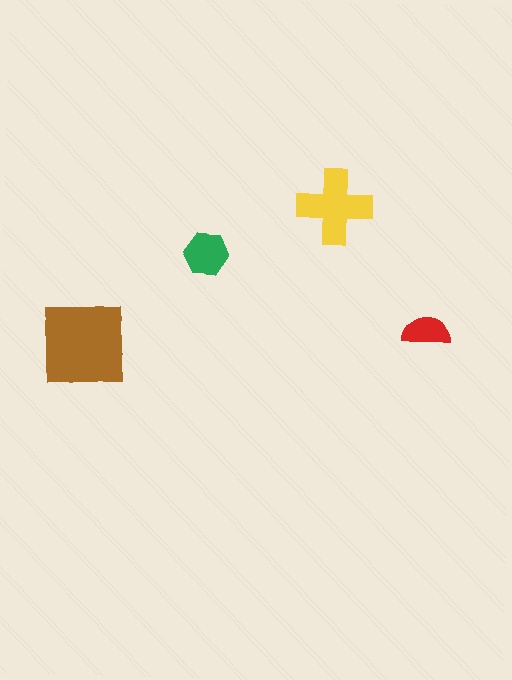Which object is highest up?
The yellow cross is topmost.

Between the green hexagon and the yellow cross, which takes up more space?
The yellow cross.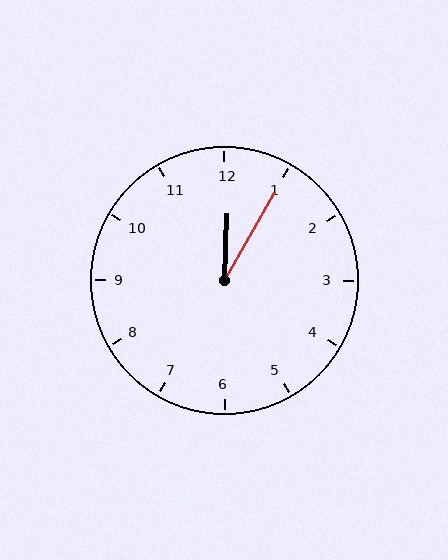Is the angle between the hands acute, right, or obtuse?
It is acute.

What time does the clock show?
12:05.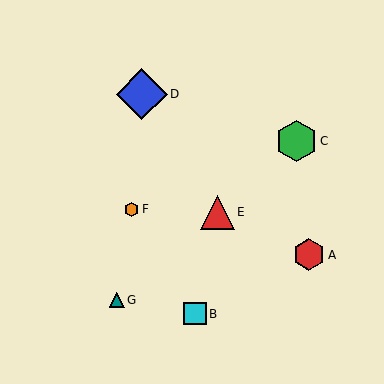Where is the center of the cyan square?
The center of the cyan square is at (195, 314).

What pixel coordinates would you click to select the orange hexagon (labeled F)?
Click at (132, 209) to select the orange hexagon F.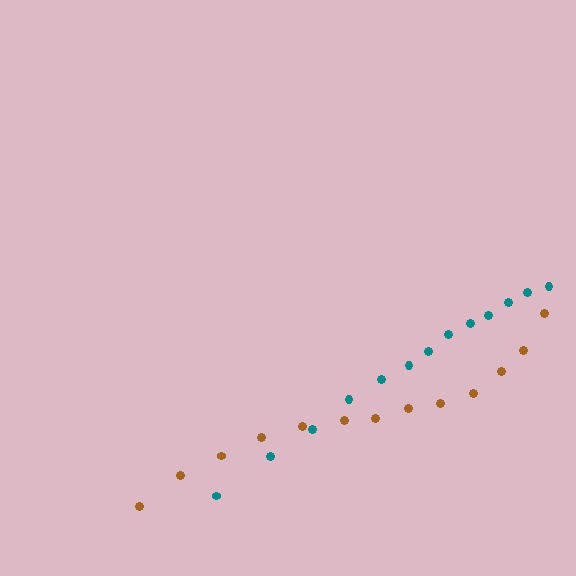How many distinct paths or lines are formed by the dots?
There are 2 distinct paths.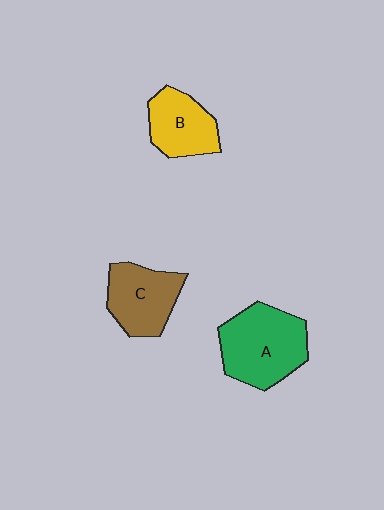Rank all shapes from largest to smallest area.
From largest to smallest: A (green), C (brown), B (yellow).